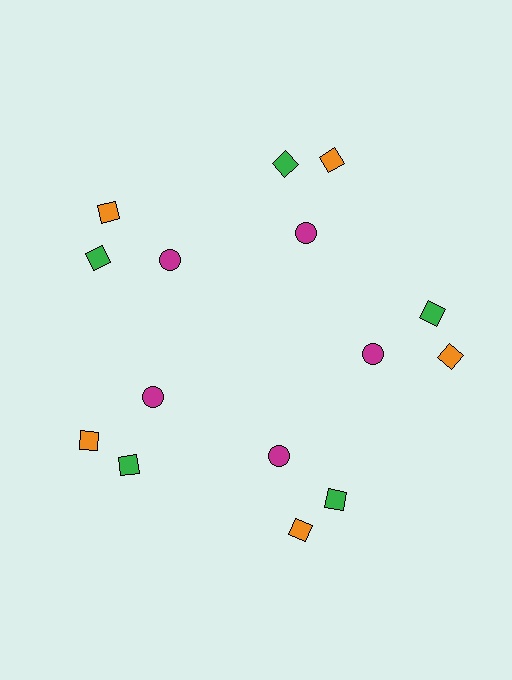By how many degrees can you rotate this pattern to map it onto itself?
The pattern maps onto itself every 72 degrees of rotation.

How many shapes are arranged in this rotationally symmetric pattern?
There are 15 shapes, arranged in 5 groups of 3.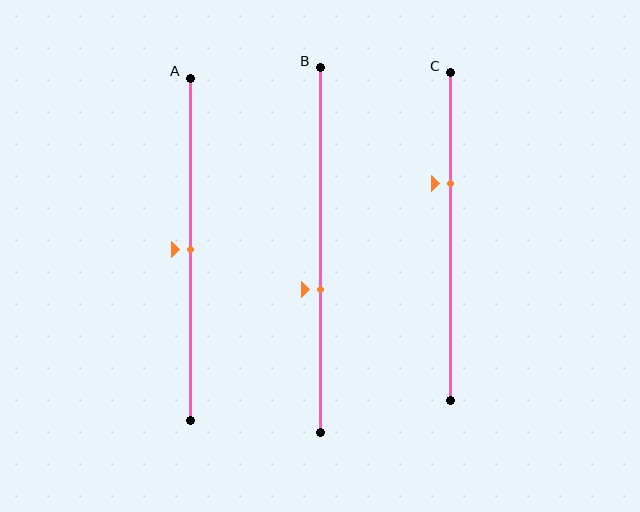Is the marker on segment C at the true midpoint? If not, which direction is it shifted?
No, the marker on segment C is shifted upward by about 16% of the segment length.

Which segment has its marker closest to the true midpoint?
Segment A has its marker closest to the true midpoint.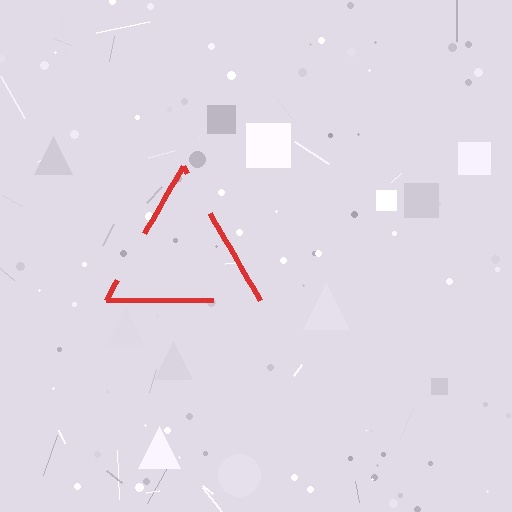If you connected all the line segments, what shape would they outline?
They would outline a triangle.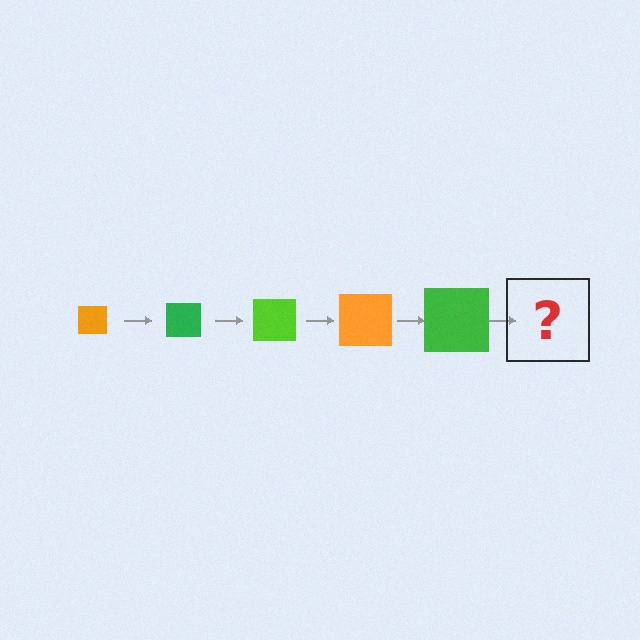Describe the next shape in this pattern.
It should be a lime square, larger than the previous one.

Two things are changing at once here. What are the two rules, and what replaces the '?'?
The two rules are that the square grows larger each step and the color cycles through orange, green, and lime. The '?' should be a lime square, larger than the previous one.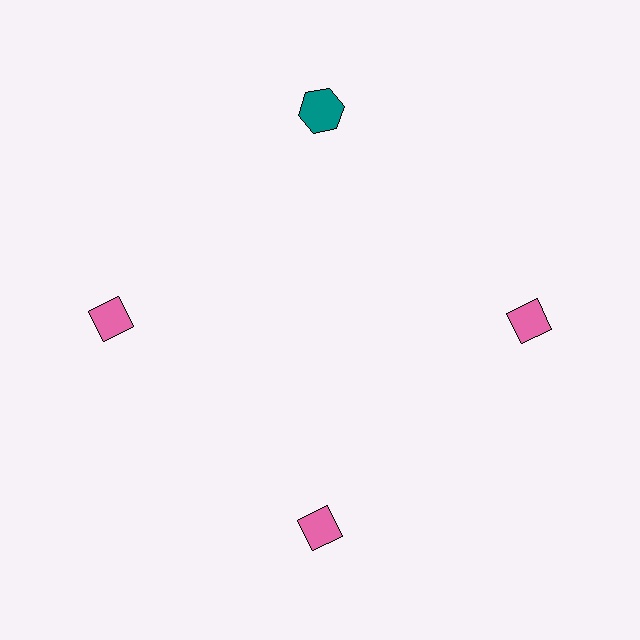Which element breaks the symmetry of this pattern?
The teal hexagon at roughly the 12 o'clock position breaks the symmetry. All other shapes are pink diamonds.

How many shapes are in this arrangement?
There are 4 shapes arranged in a ring pattern.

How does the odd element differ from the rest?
It differs in both color (teal instead of pink) and shape (hexagon instead of diamond).